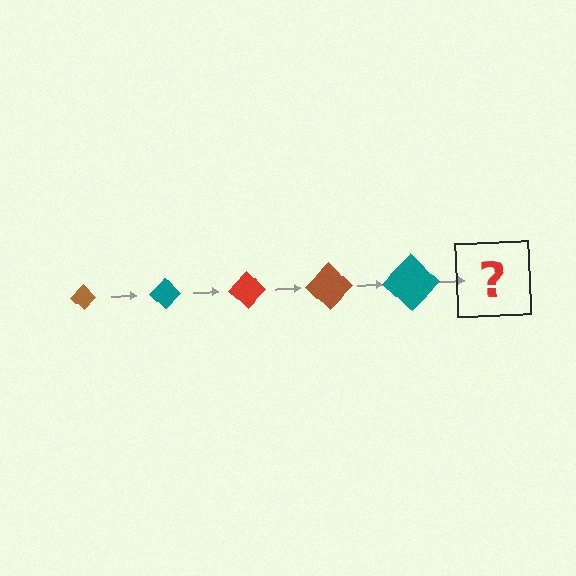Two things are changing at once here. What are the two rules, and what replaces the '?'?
The two rules are that the diamond grows larger each step and the color cycles through brown, teal, and red. The '?' should be a red diamond, larger than the previous one.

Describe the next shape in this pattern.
It should be a red diamond, larger than the previous one.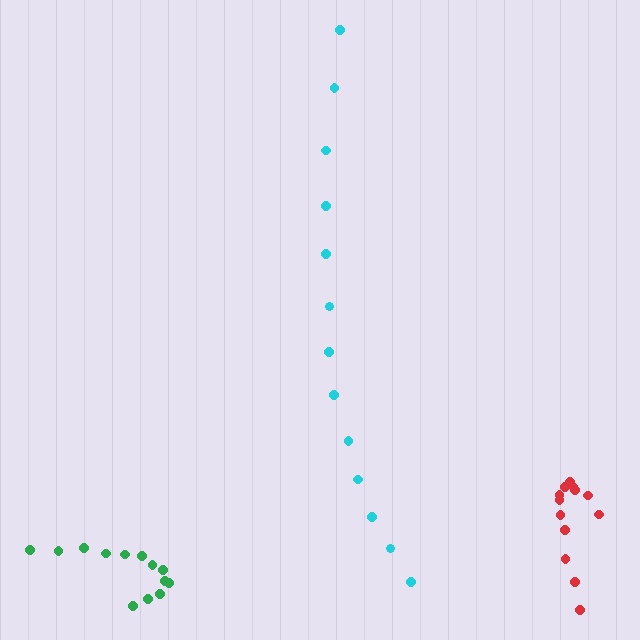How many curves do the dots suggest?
There are 3 distinct paths.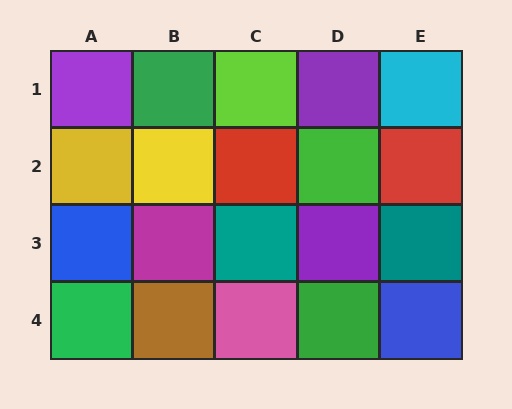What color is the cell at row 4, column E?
Blue.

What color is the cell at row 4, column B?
Brown.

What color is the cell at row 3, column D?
Purple.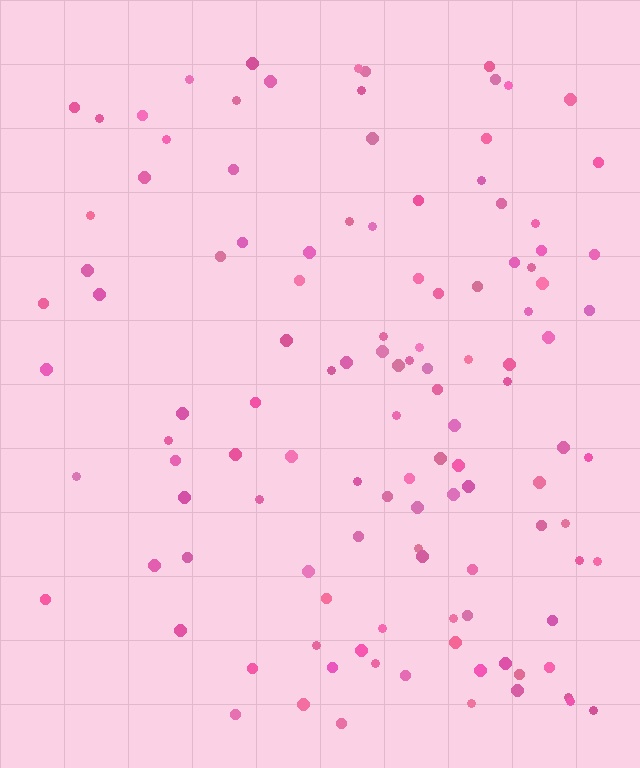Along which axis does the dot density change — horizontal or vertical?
Horizontal.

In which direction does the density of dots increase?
From left to right, with the right side densest.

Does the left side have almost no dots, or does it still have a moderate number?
Still a moderate number, just noticeably fewer than the right.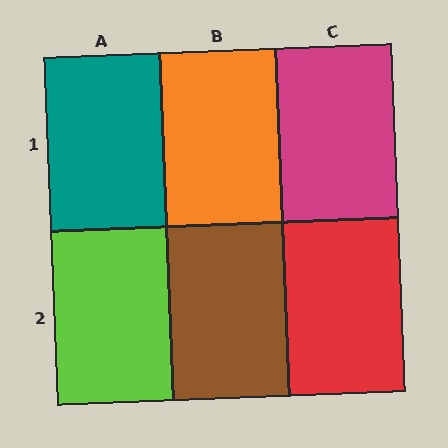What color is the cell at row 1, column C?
Magenta.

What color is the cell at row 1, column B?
Orange.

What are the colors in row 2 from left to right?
Lime, brown, red.